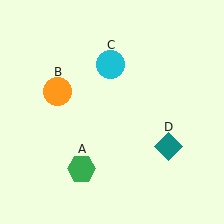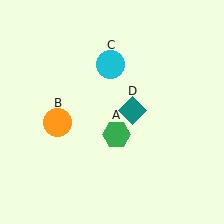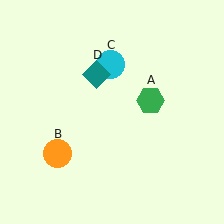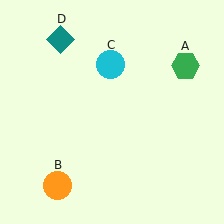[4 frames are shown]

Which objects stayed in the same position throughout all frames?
Cyan circle (object C) remained stationary.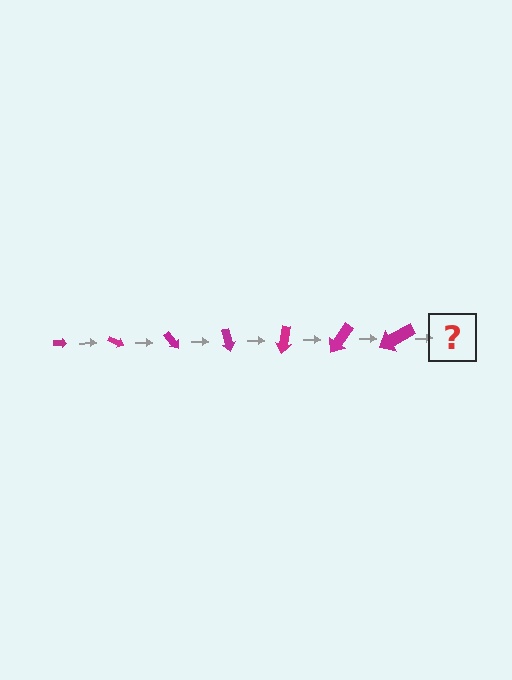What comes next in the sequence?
The next element should be an arrow, larger than the previous one and rotated 175 degrees from the start.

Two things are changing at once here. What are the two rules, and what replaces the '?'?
The two rules are that the arrow grows larger each step and it rotates 25 degrees each step. The '?' should be an arrow, larger than the previous one and rotated 175 degrees from the start.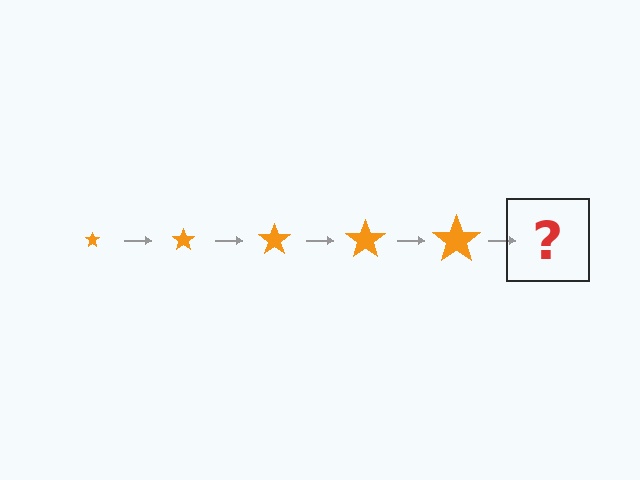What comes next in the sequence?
The next element should be an orange star, larger than the previous one.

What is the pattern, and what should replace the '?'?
The pattern is that the star gets progressively larger each step. The '?' should be an orange star, larger than the previous one.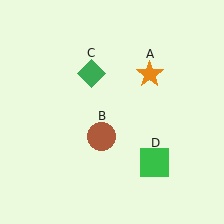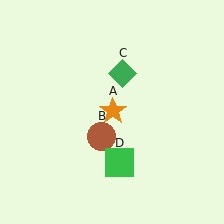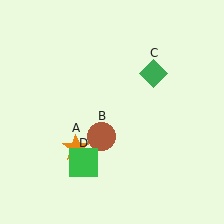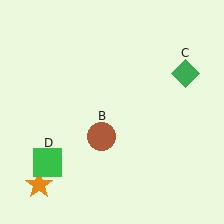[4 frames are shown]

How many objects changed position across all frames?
3 objects changed position: orange star (object A), green diamond (object C), green square (object D).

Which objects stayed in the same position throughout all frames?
Brown circle (object B) remained stationary.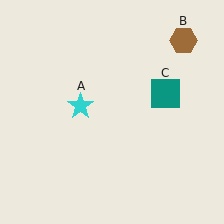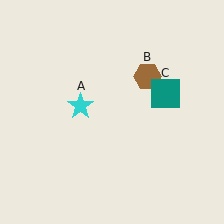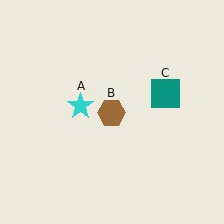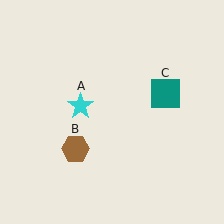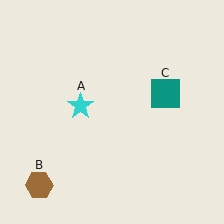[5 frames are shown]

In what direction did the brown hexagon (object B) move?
The brown hexagon (object B) moved down and to the left.